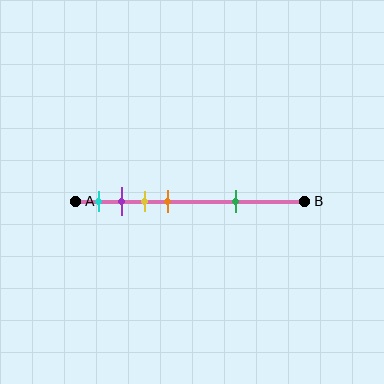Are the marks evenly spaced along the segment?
No, the marks are not evenly spaced.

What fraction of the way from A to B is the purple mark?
The purple mark is approximately 20% (0.2) of the way from A to B.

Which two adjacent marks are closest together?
The purple and yellow marks are the closest adjacent pair.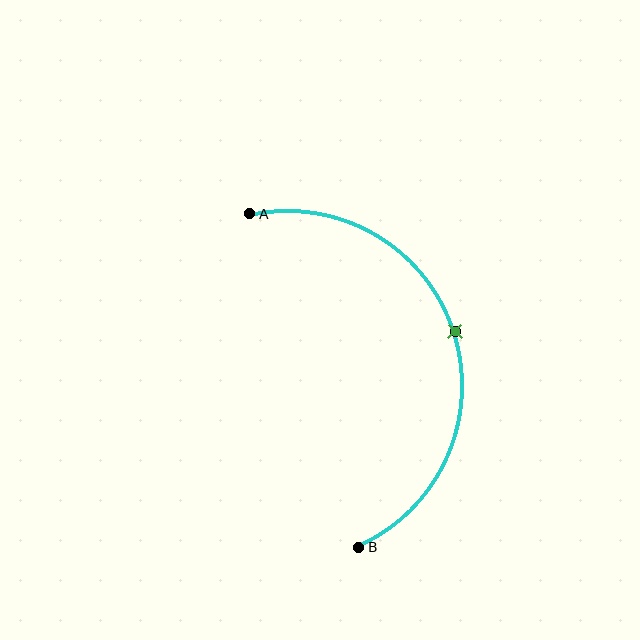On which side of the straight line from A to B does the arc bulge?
The arc bulges to the right of the straight line connecting A and B.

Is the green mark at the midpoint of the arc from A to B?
Yes. The green mark lies on the arc at equal arc-length from both A and B — it is the arc midpoint.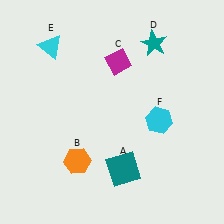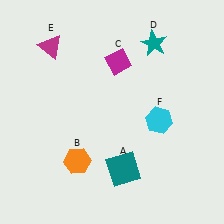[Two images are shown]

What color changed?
The triangle (E) changed from cyan in Image 1 to magenta in Image 2.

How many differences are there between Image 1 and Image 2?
There is 1 difference between the two images.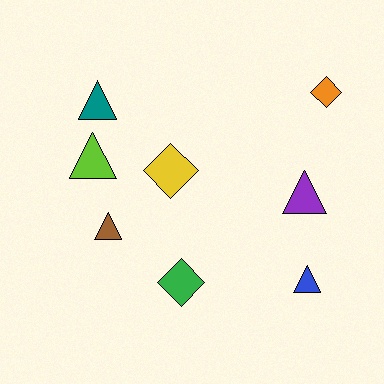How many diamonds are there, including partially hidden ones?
There are 3 diamonds.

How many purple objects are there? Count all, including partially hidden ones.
There is 1 purple object.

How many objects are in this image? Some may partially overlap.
There are 8 objects.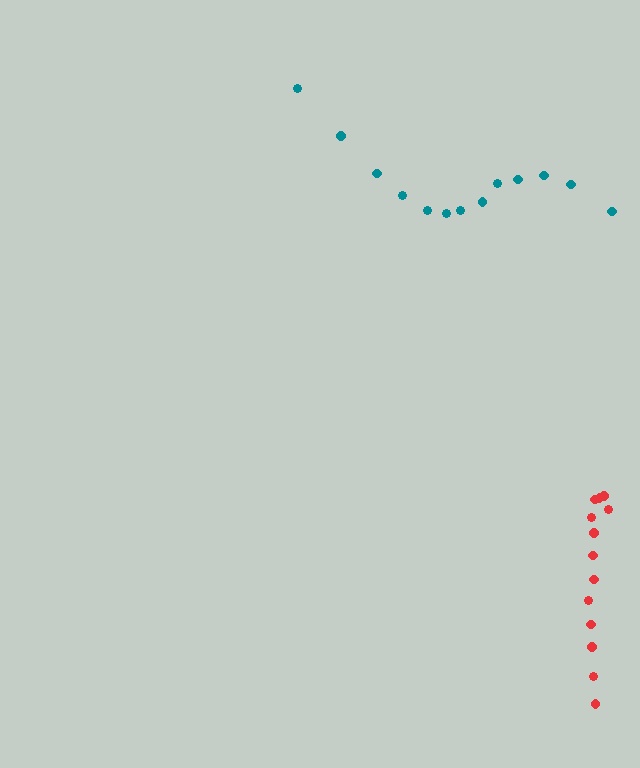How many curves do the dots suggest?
There are 2 distinct paths.